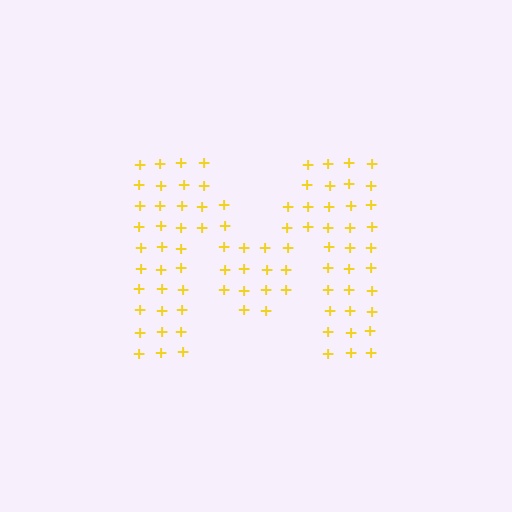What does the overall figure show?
The overall figure shows the letter M.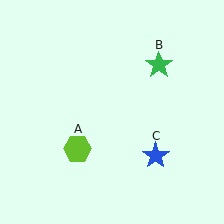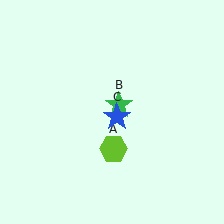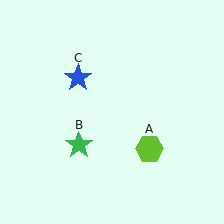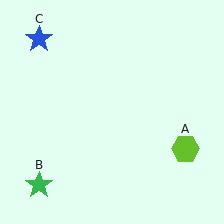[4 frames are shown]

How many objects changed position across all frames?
3 objects changed position: lime hexagon (object A), green star (object B), blue star (object C).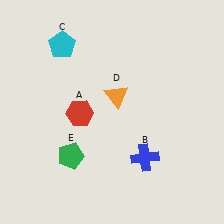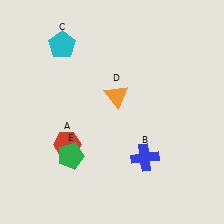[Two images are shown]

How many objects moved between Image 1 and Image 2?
1 object moved between the two images.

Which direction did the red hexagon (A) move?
The red hexagon (A) moved down.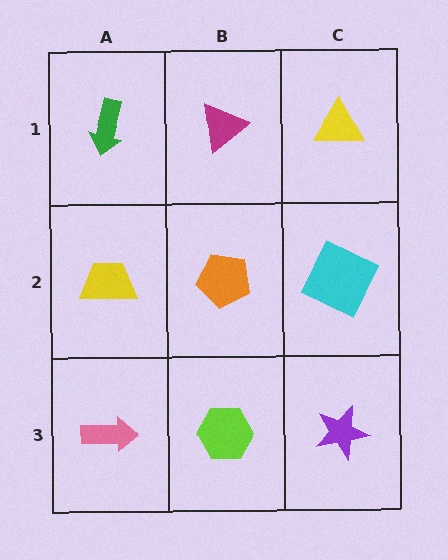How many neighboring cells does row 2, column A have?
3.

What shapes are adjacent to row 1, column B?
An orange pentagon (row 2, column B), a green arrow (row 1, column A), a yellow triangle (row 1, column C).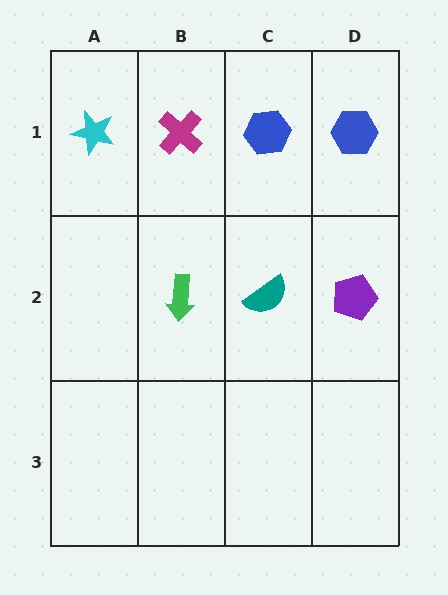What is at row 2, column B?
A green arrow.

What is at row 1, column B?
A magenta cross.